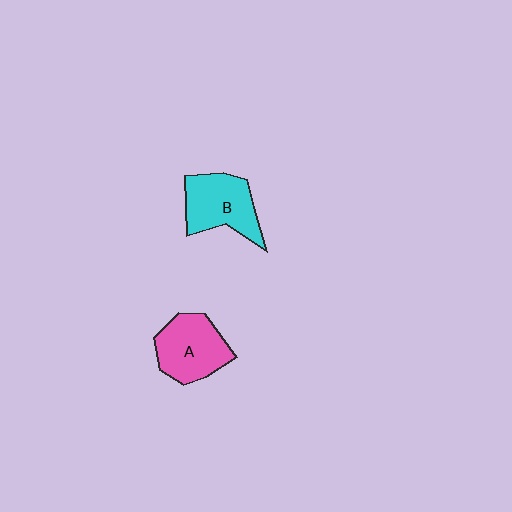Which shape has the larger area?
Shape B (cyan).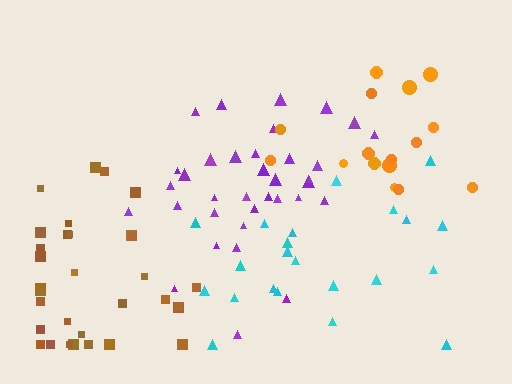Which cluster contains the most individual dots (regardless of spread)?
Purple (35).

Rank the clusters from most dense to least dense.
brown, purple, orange, cyan.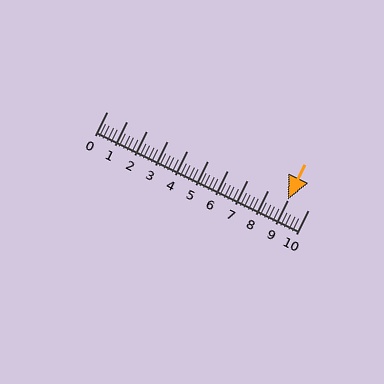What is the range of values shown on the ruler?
The ruler shows values from 0 to 10.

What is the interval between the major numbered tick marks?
The major tick marks are spaced 1 units apart.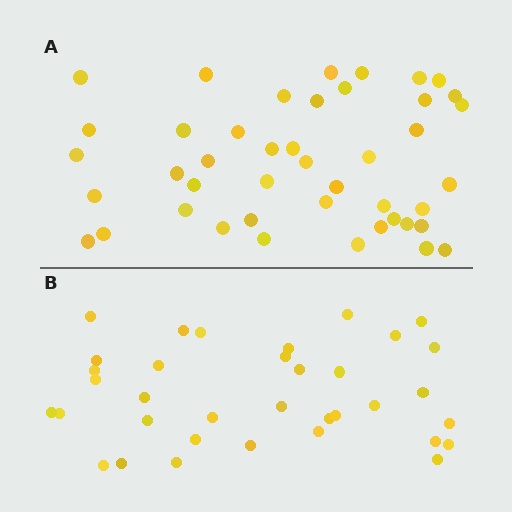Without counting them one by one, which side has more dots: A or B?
Region A (the top region) has more dots.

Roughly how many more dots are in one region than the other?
Region A has roughly 8 or so more dots than region B.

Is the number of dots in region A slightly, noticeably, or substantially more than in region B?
Region A has noticeably more, but not dramatically so. The ratio is roughly 1.3 to 1.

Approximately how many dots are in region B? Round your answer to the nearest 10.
About 40 dots. (The exact count is 35, which rounds to 40.)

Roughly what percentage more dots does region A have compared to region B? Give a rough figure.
About 25% more.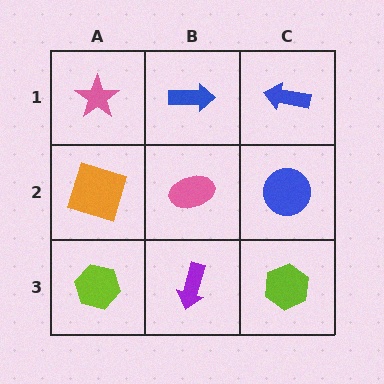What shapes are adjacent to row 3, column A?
An orange square (row 2, column A), a purple arrow (row 3, column B).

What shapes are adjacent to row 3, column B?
A pink ellipse (row 2, column B), a lime hexagon (row 3, column A), a lime hexagon (row 3, column C).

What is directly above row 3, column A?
An orange square.